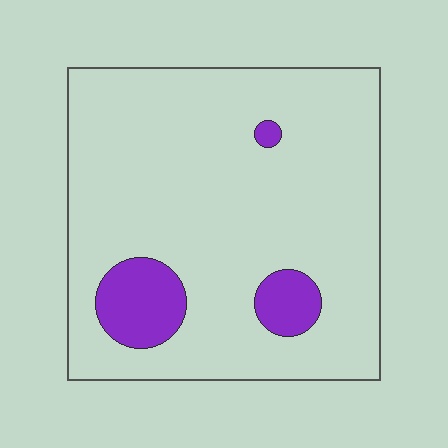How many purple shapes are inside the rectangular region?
3.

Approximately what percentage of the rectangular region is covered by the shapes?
Approximately 10%.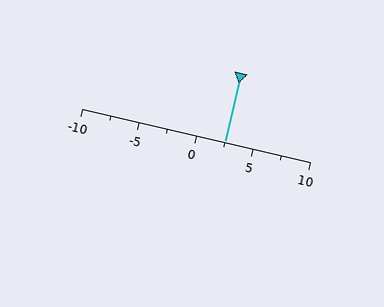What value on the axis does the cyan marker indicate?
The marker indicates approximately 2.5.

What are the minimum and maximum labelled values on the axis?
The axis runs from -10 to 10.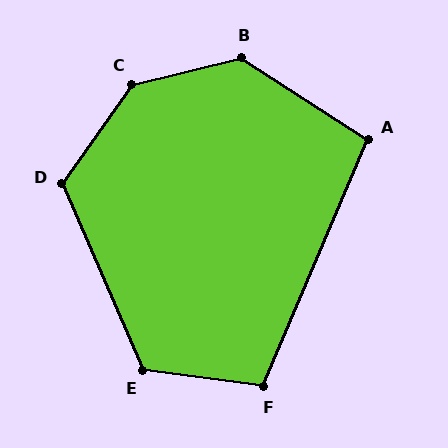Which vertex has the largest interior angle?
C, at approximately 139 degrees.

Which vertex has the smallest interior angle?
A, at approximately 100 degrees.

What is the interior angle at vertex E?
Approximately 121 degrees (obtuse).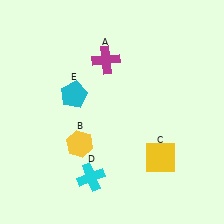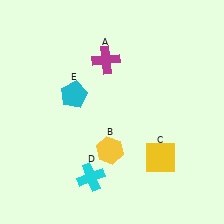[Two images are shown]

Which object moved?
The yellow hexagon (B) moved right.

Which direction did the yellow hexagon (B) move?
The yellow hexagon (B) moved right.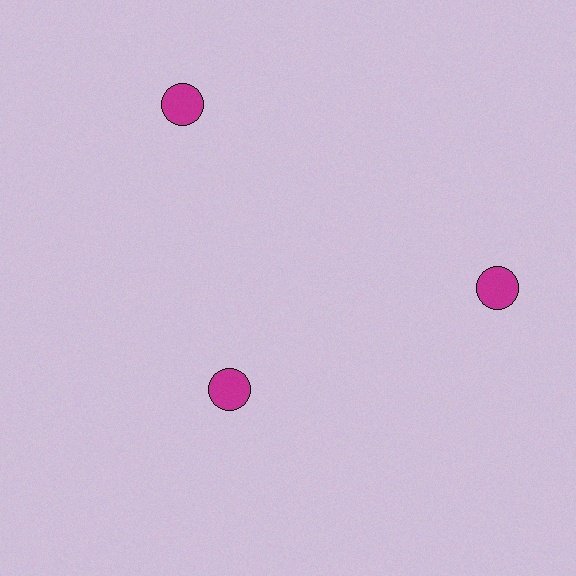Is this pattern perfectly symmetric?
No. The 3 magenta circles are arranged in a ring, but one element near the 7 o'clock position is pulled inward toward the center, breaking the 3-fold rotational symmetry.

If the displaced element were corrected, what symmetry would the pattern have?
It would have 3-fold rotational symmetry — the pattern would map onto itself every 120 degrees.